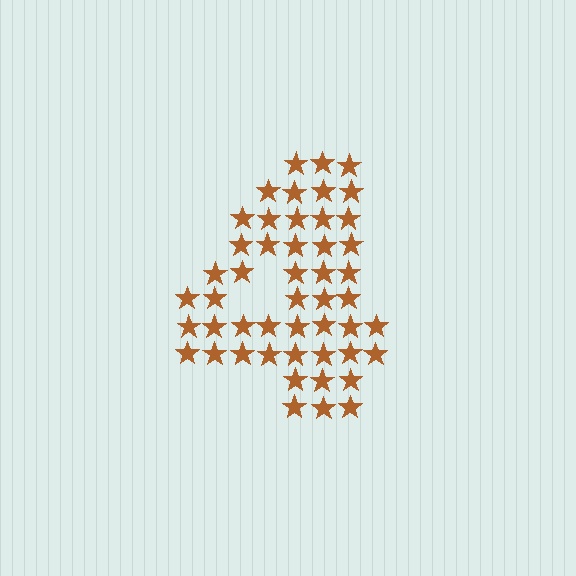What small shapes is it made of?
It is made of small stars.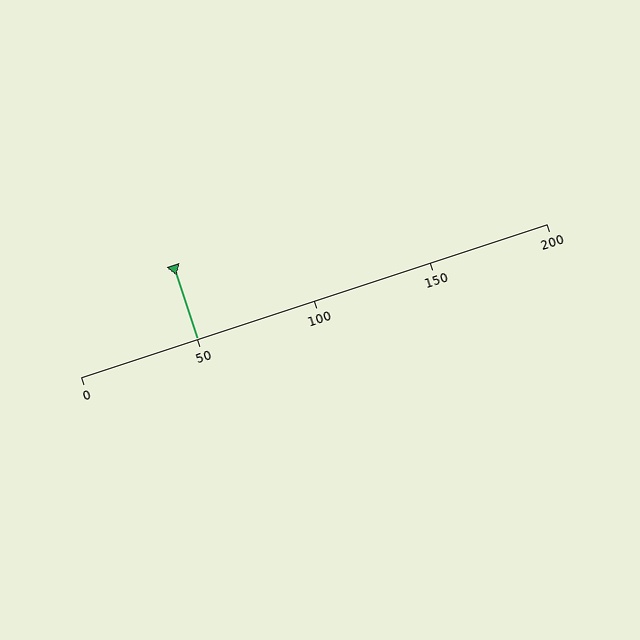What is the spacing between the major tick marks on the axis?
The major ticks are spaced 50 apart.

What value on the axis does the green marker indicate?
The marker indicates approximately 50.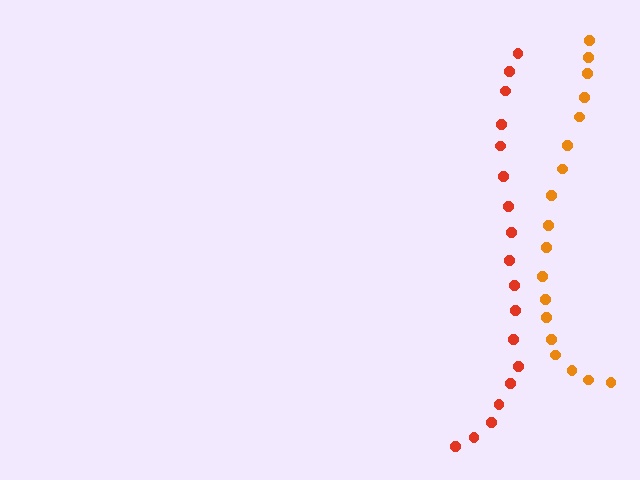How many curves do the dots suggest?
There are 2 distinct paths.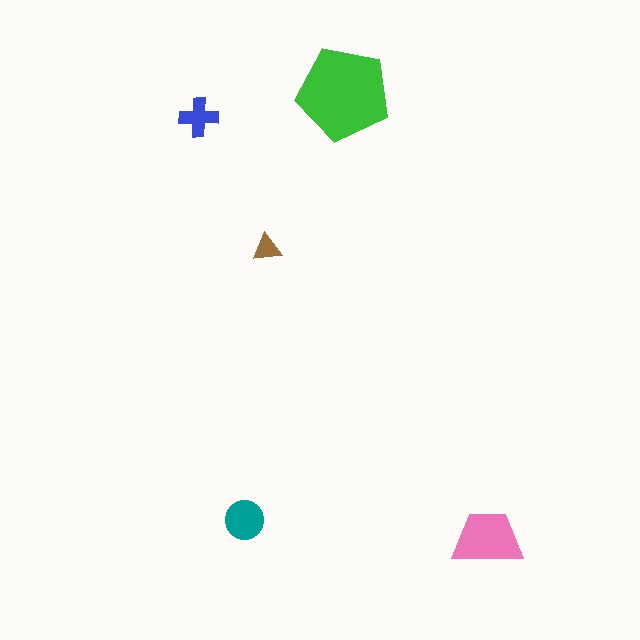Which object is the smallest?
The brown triangle.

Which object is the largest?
The green pentagon.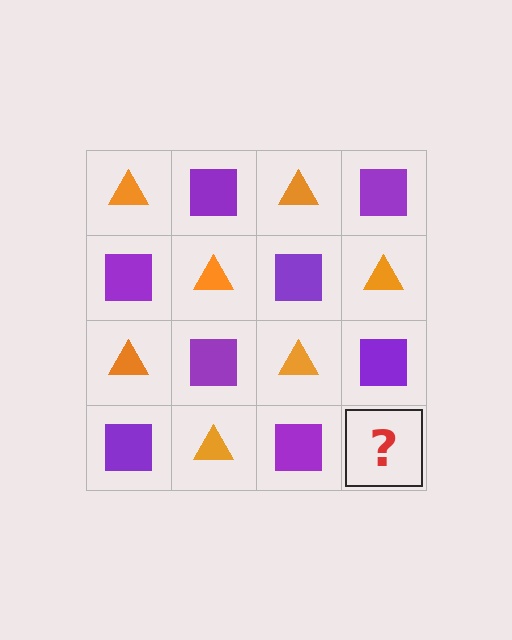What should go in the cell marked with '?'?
The missing cell should contain an orange triangle.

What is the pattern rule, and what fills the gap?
The rule is that it alternates orange triangle and purple square in a checkerboard pattern. The gap should be filled with an orange triangle.